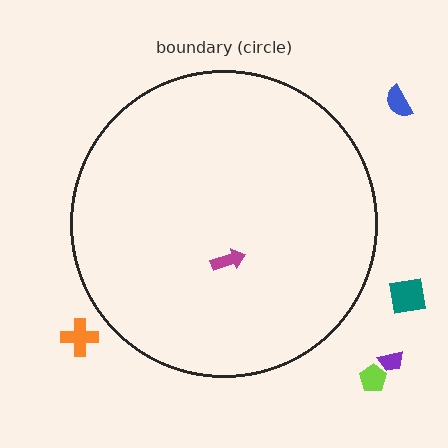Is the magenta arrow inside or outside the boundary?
Inside.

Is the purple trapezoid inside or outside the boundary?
Outside.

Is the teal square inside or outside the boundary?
Outside.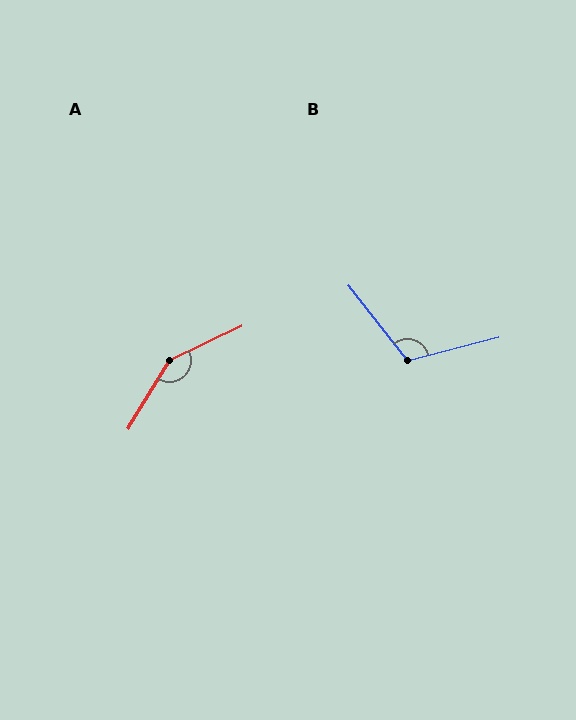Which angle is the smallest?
B, at approximately 114 degrees.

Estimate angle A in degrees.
Approximately 147 degrees.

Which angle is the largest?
A, at approximately 147 degrees.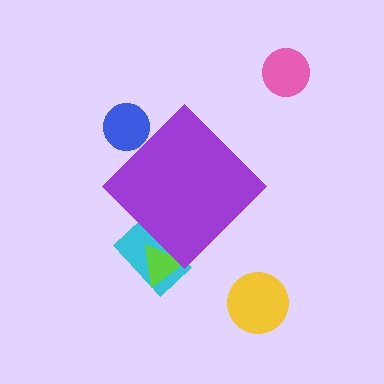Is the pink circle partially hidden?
No, the pink circle is fully visible.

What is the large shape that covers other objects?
A purple diamond.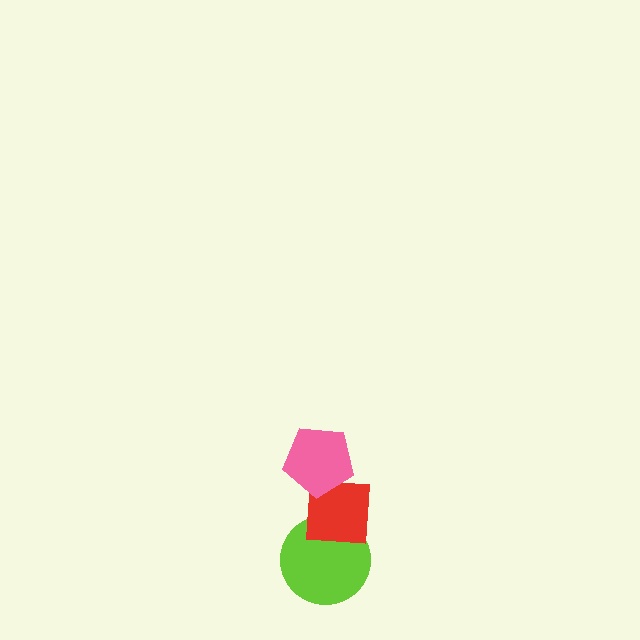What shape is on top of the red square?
The pink pentagon is on top of the red square.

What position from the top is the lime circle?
The lime circle is 3rd from the top.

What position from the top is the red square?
The red square is 2nd from the top.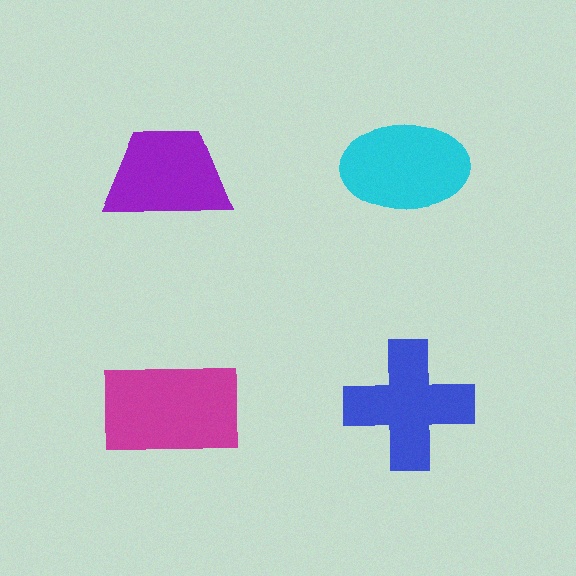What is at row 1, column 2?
A cyan ellipse.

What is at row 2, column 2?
A blue cross.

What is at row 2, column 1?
A magenta rectangle.